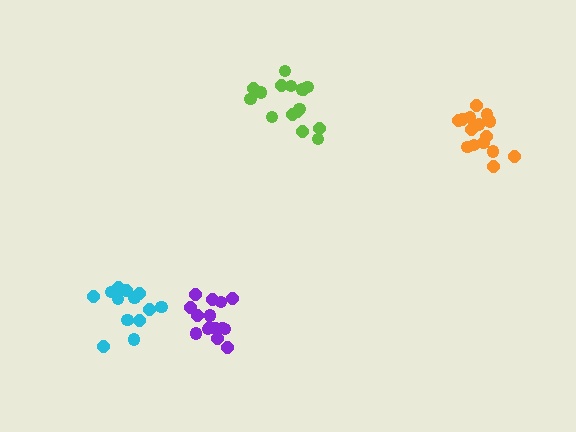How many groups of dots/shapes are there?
There are 4 groups.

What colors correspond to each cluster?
The clusters are colored: orange, purple, lime, cyan.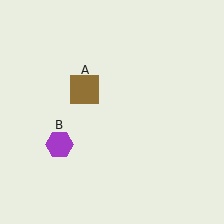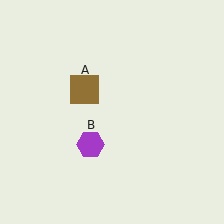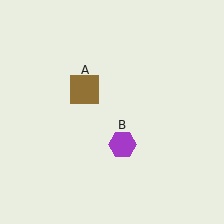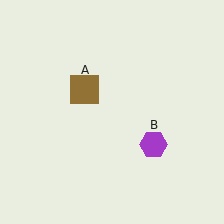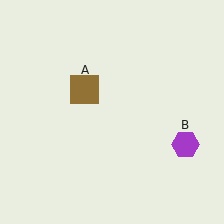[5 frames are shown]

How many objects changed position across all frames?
1 object changed position: purple hexagon (object B).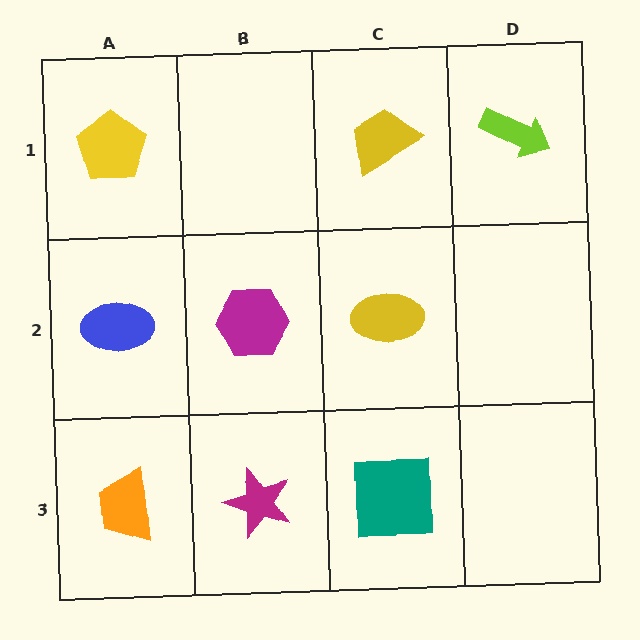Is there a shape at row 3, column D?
No, that cell is empty.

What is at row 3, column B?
A magenta star.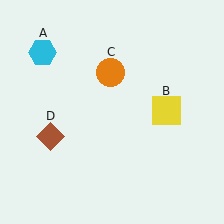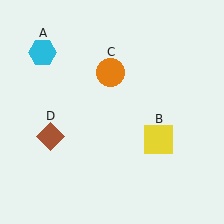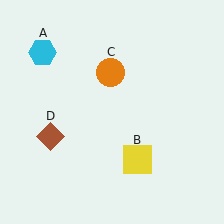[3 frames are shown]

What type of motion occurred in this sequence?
The yellow square (object B) rotated clockwise around the center of the scene.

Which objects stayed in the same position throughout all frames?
Cyan hexagon (object A) and orange circle (object C) and brown diamond (object D) remained stationary.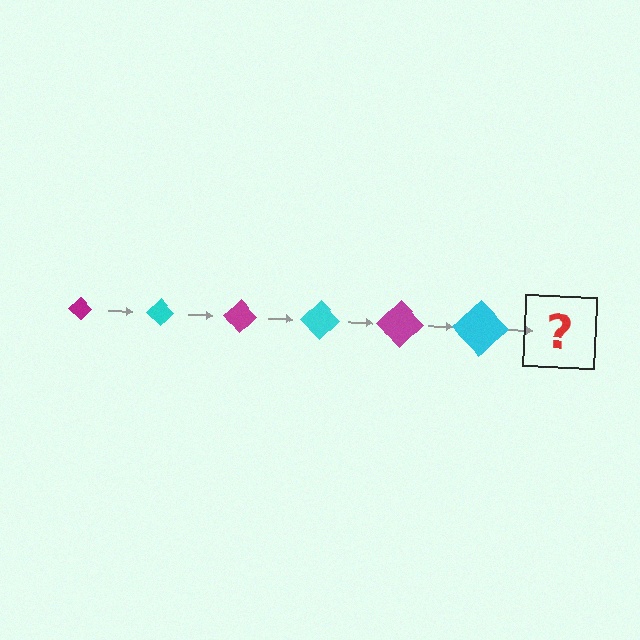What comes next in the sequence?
The next element should be a magenta diamond, larger than the previous one.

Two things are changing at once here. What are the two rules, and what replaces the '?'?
The two rules are that the diamond grows larger each step and the color cycles through magenta and cyan. The '?' should be a magenta diamond, larger than the previous one.